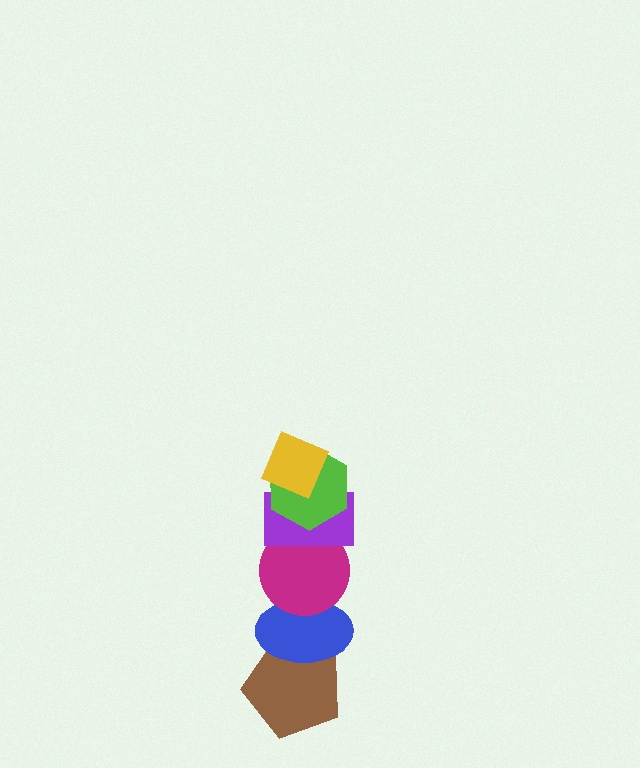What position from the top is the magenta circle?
The magenta circle is 4th from the top.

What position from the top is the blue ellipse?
The blue ellipse is 5th from the top.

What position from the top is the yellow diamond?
The yellow diamond is 1st from the top.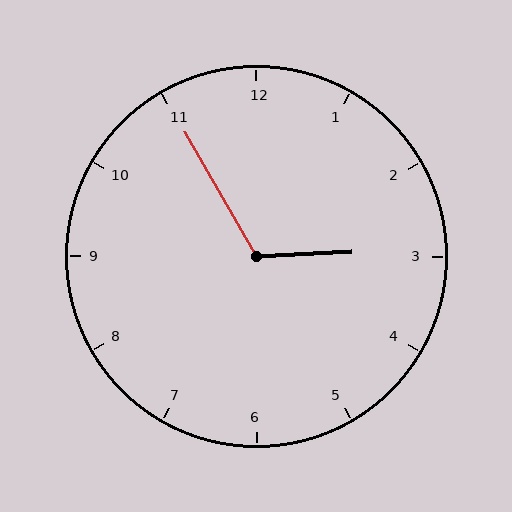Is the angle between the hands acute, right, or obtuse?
It is obtuse.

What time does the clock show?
2:55.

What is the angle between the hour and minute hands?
Approximately 118 degrees.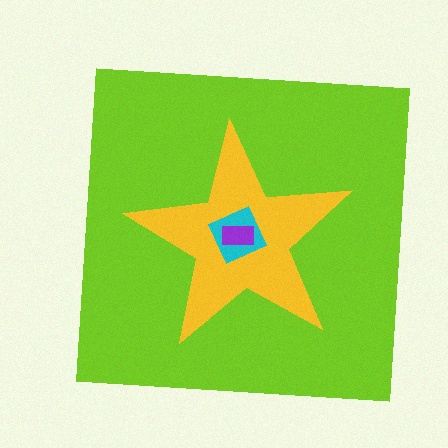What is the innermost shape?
The purple rectangle.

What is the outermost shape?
The lime square.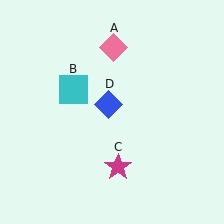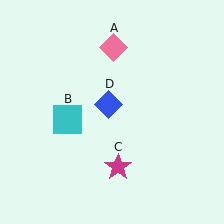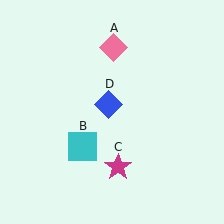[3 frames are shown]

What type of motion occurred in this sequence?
The cyan square (object B) rotated counterclockwise around the center of the scene.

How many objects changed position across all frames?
1 object changed position: cyan square (object B).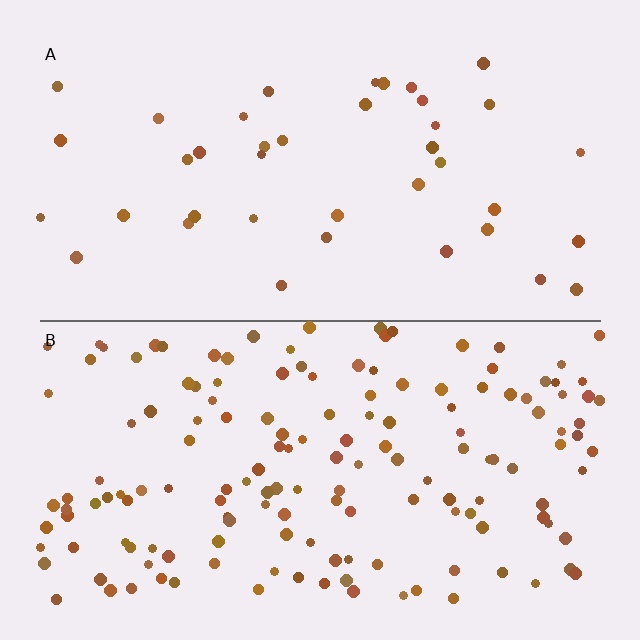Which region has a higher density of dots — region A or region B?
B (the bottom).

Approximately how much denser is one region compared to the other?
Approximately 4.0× — region B over region A.